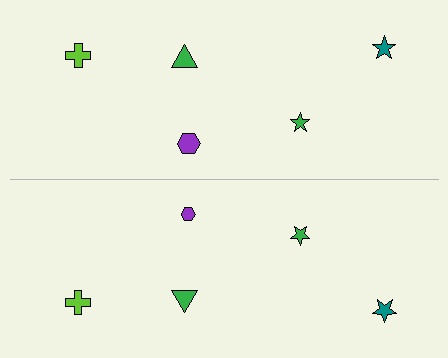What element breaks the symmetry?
The purple hexagon on the bottom side has a different size than its mirror counterpart.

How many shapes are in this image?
There are 10 shapes in this image.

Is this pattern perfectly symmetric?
No, the pattern is not perfectly symmetric. The purple hexagon on the bottom side has a different size than its mirror counterpart.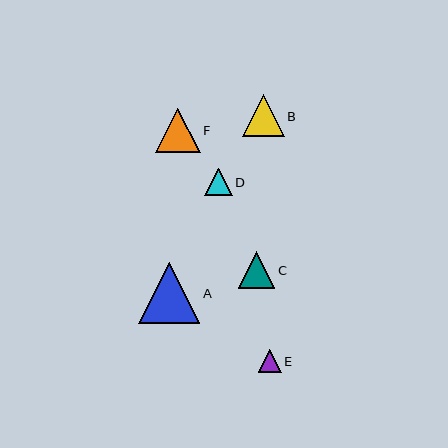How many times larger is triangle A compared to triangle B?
Triangle A is approximately 1.5 times the size of triangle B.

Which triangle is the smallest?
Triangle E is the smallest with a size of approximately 23 pixels.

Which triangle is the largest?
Triangle A is the largest with a size of approximately 62 pixels.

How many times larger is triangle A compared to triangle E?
Triangle A is approximately 2.7 times the size of triangle E.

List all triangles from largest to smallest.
From largest to smallest: A, F, B, C, D, E.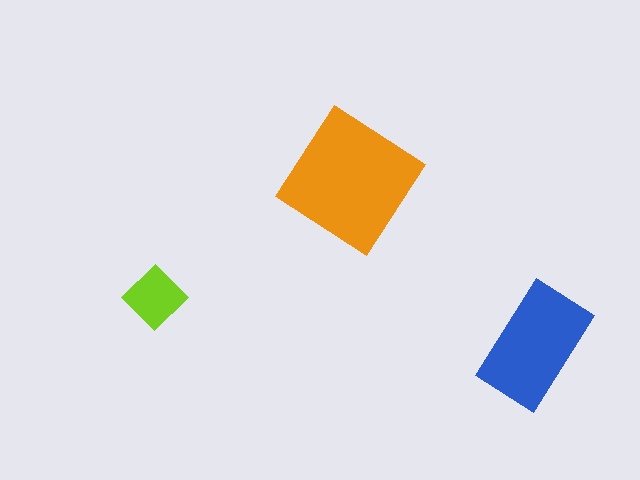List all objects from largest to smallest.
The orange diamond, the blue rectangle, the lime diamond.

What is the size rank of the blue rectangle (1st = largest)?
2nd.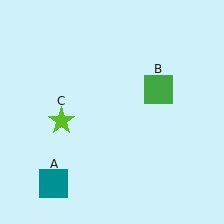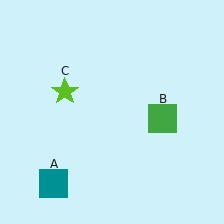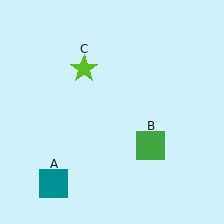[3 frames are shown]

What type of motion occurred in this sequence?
The green square (object B), lime star (object C) rotated clockwise around the center of the scene.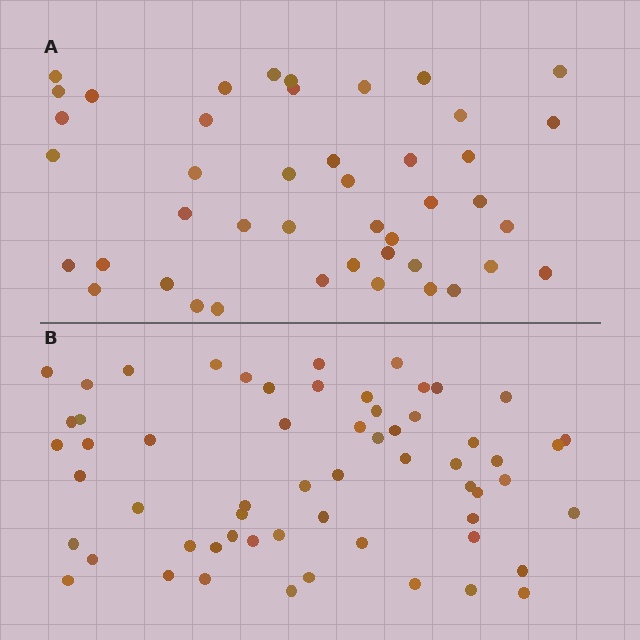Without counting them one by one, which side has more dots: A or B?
Region B (the bottom region) has more dots.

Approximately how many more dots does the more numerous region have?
Region B has approximately 15 more dots than region A.